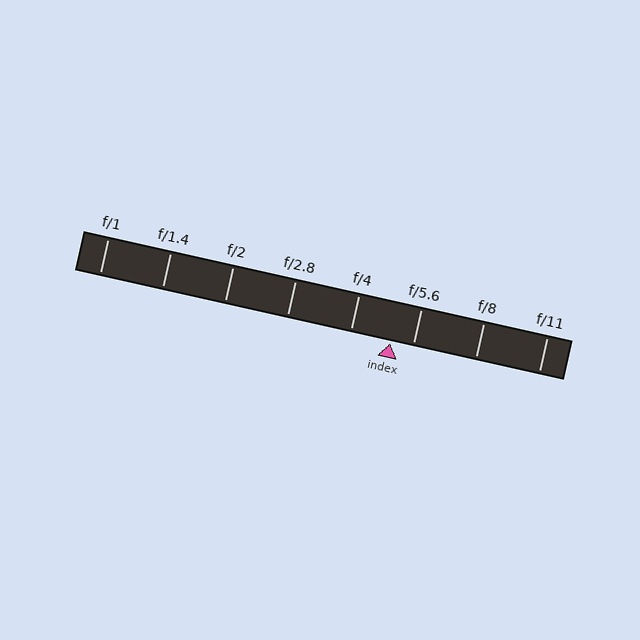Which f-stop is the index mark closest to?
The index mark is closest to f/5.6.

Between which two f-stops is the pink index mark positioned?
The index mark is between f/4 and f/5.6.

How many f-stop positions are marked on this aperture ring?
There are 8 f-stop positions marked.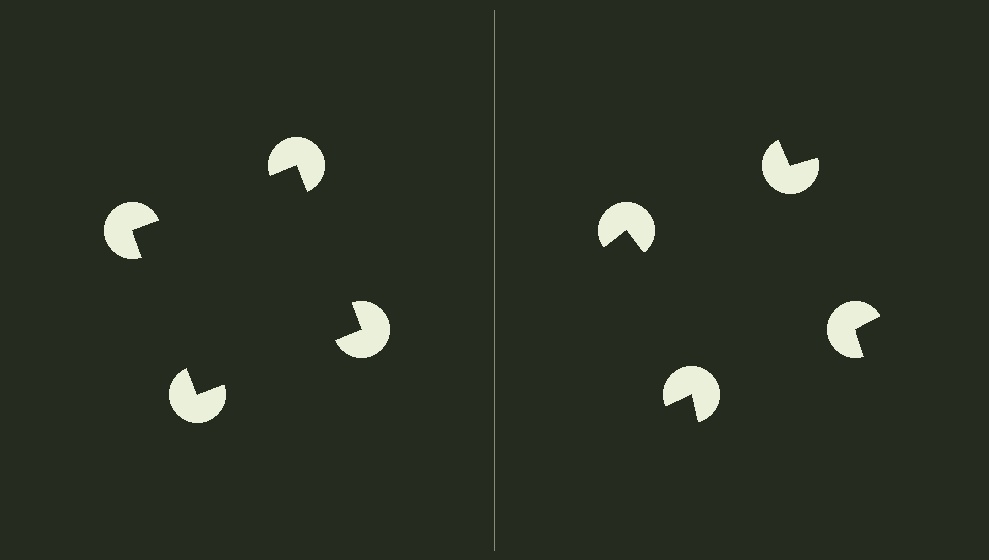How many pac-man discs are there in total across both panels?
8 — 4 on each side.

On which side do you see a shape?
An illusory square appears on the left side. On the right side the wedge cuts are rotated, so no coherent shape forms.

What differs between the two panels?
The pac-man discs are positioned identically on both sides; only the wedge orientations differ. On the left they align to a square; on the right they are misaligned.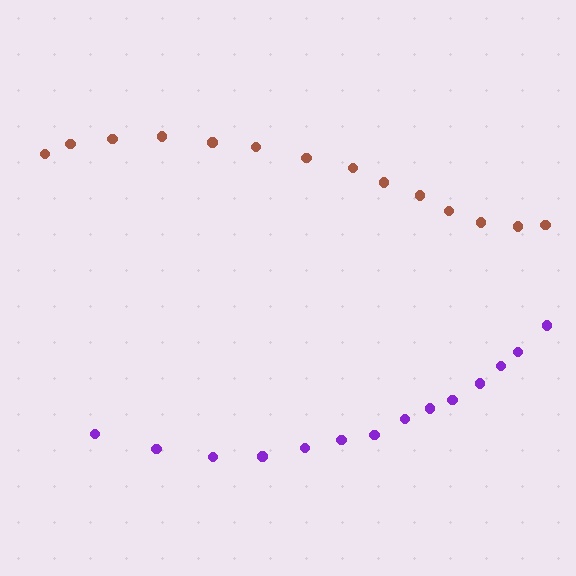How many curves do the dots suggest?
There are 2 distinct paths.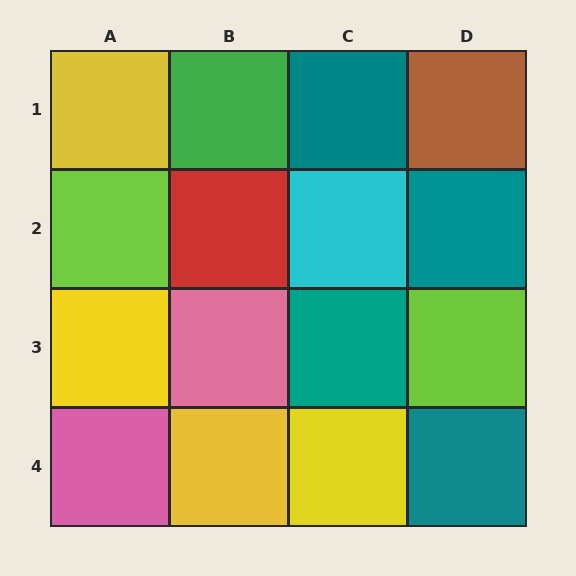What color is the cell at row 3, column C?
Teal.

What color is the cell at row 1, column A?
Yellow.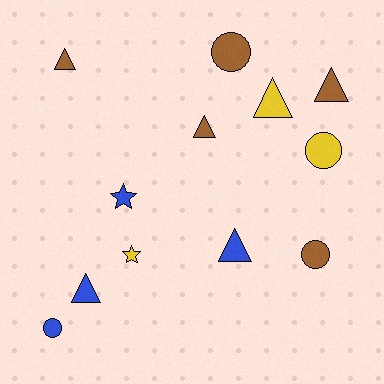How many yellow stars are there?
There is 1 yellow star.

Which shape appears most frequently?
Triangle, with 6 objects.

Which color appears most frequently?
Brown, with 5 objects.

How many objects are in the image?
There are 12 objects.